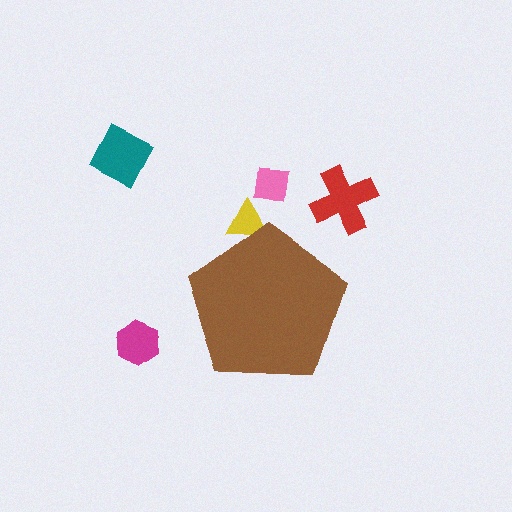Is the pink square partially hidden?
No, the pink square is fully visible.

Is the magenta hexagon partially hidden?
No, the magenta hexagon is fully visible.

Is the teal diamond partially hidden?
No, the teal diamond is fully visible.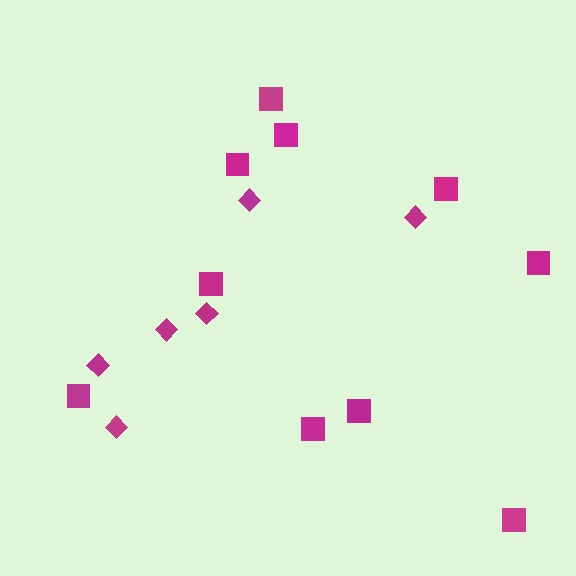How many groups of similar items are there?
There are 2 groups: one group of diamonds (6) and one group of squares (10).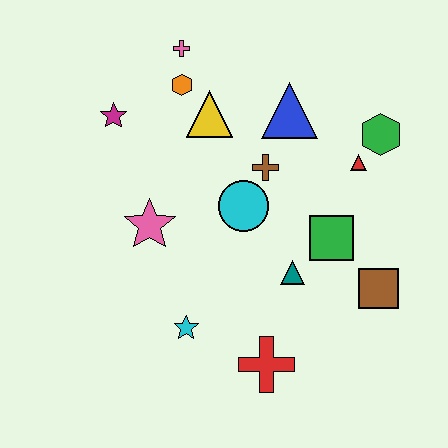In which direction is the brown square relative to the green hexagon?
The brown square is below the green hexagon.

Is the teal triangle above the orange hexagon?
No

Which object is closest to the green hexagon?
The red triangle is closest to the green hexagon.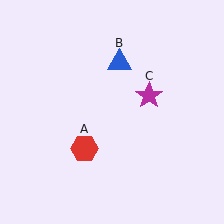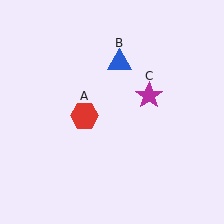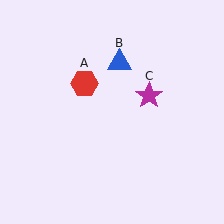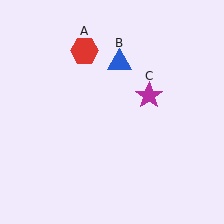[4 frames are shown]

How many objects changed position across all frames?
1 object changed position: red hexagon (object A).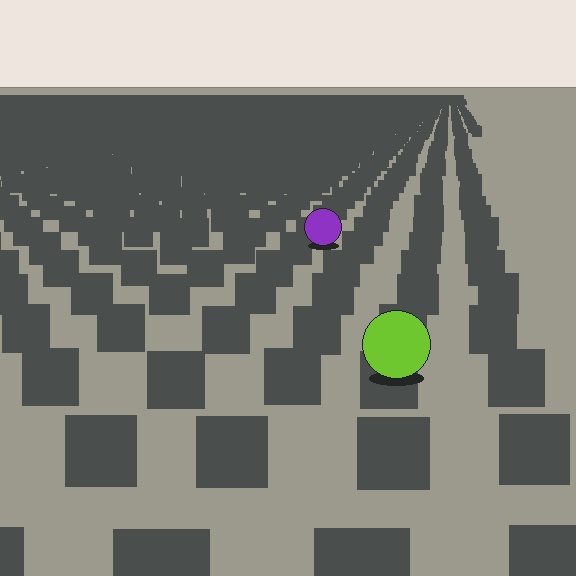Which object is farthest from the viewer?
The purple circle is farthest from the viewer. It appears smaller and the ground texture around it is denser.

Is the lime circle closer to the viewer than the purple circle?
Yes. The lime circle is closer — you can tell from the texture gradient: the ground texture is coarser near it.